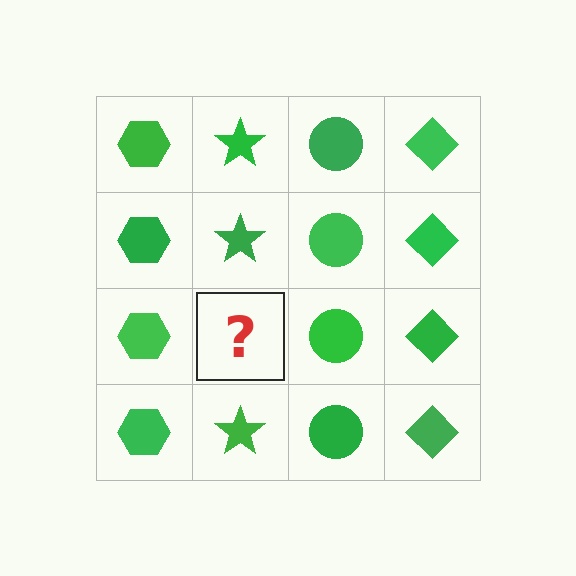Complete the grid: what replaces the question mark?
The question mark should be replaced with a green star.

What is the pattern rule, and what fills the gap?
The rule is that each column has a consistent shape. The gap should be filled with a green star.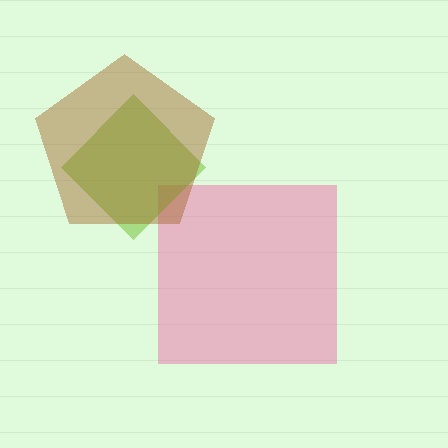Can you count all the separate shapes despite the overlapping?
Yes, there are 3 separate shapes.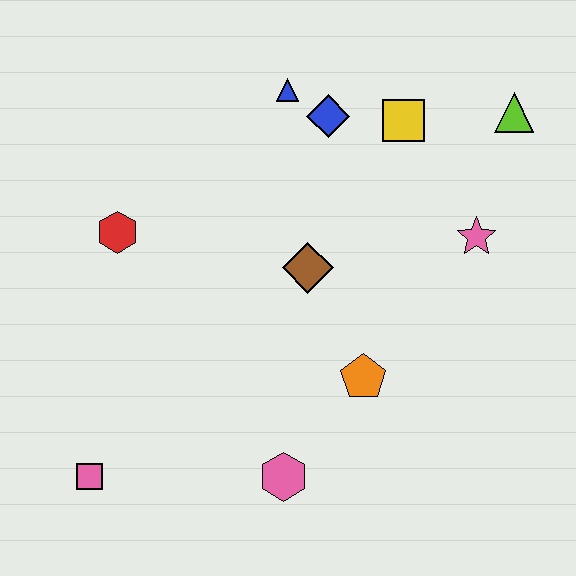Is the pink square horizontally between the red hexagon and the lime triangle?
No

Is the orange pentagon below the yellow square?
Yes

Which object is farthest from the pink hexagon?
The lime triangle is farthest from the pink hexagon.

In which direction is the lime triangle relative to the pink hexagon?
The lime triangle is above the pink hexagon.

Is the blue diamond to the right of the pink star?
No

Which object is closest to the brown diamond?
The orange pentagon is closest to the brown diamond.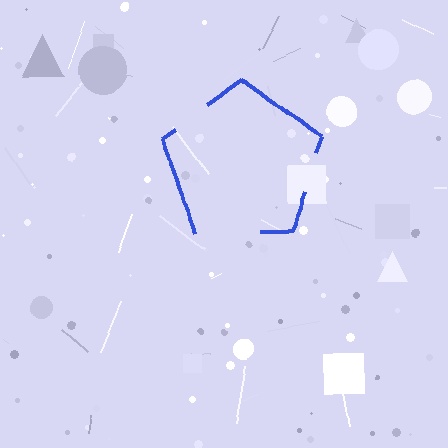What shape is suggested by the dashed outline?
The dashed outline suggests a pentagon.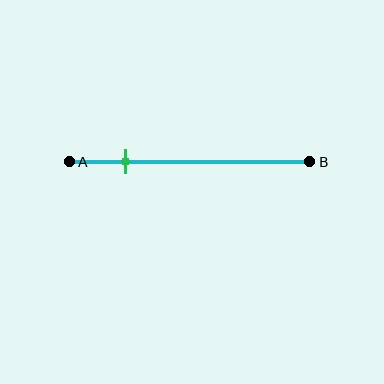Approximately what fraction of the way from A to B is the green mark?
The green mark is approximately 25% of the way from A to B.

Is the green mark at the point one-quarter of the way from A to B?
Yes, the mark is approximately at the one-quarter point.